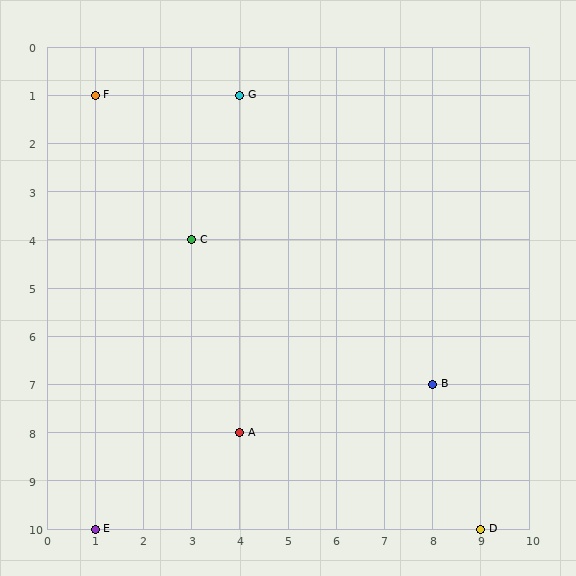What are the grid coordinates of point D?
Point D is at grid coordinates (9, 10).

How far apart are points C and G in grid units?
Points C and G are 1 column and 3 rows apart (about 3.2 grid units diagonally).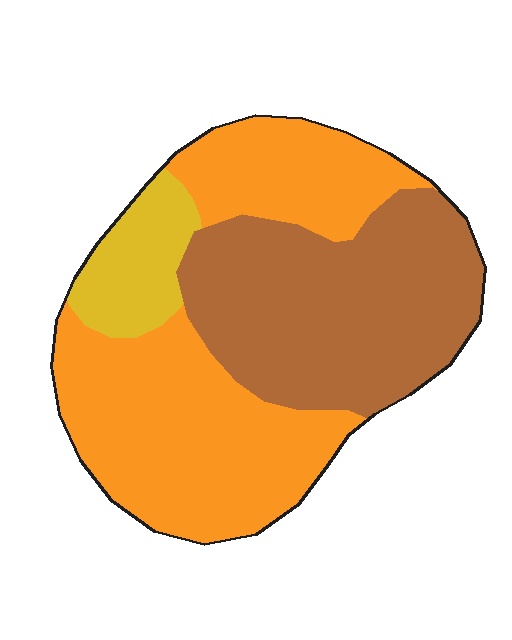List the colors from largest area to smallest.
From largest to smallest: orange, brown, yellow.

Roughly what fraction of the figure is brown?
Brown covers 39% of the figure.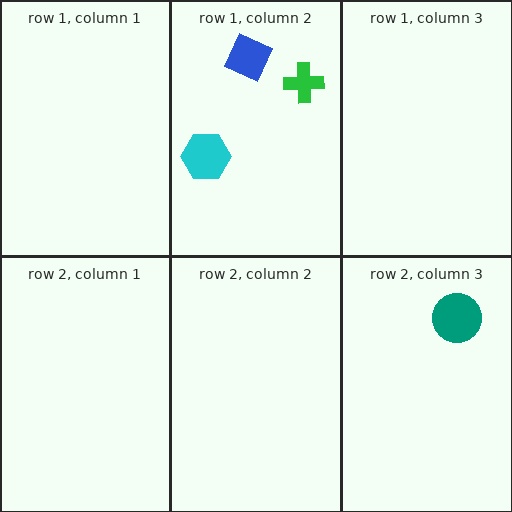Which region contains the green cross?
The row 1, column 2 region.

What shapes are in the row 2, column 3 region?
The teal circle.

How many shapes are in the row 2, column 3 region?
1.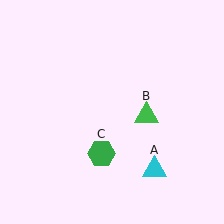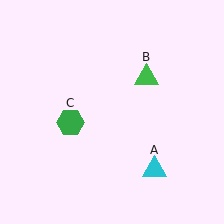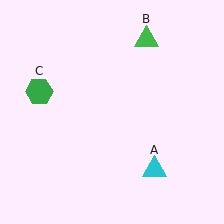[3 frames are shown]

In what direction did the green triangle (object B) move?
The green triangle (object B) moved up.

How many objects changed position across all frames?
2 objects changed position: green triangle (object B), green hexagon (object C).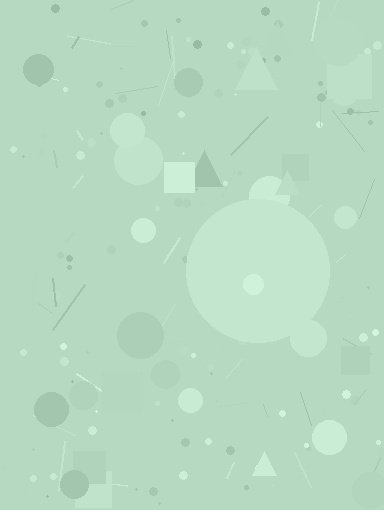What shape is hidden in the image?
A circle is hidden in the image.